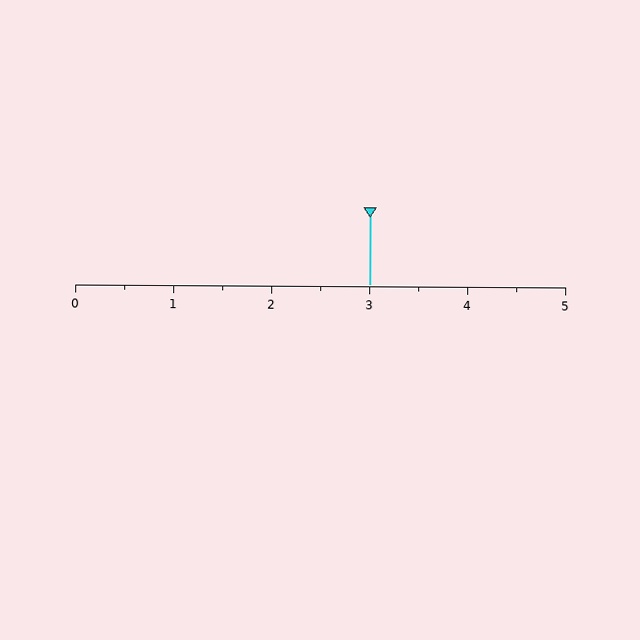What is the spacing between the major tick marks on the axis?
The major ticks are spaced 1 apart.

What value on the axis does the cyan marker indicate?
The marker indicates approximately 3.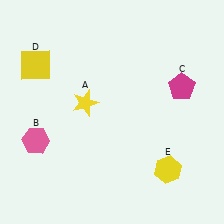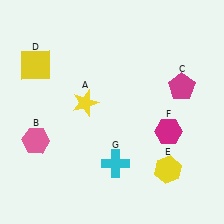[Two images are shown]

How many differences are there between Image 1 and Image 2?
There are 2 differences between the two images.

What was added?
A magenta hexagon (F), a cyan cross (G) were added in Image 2.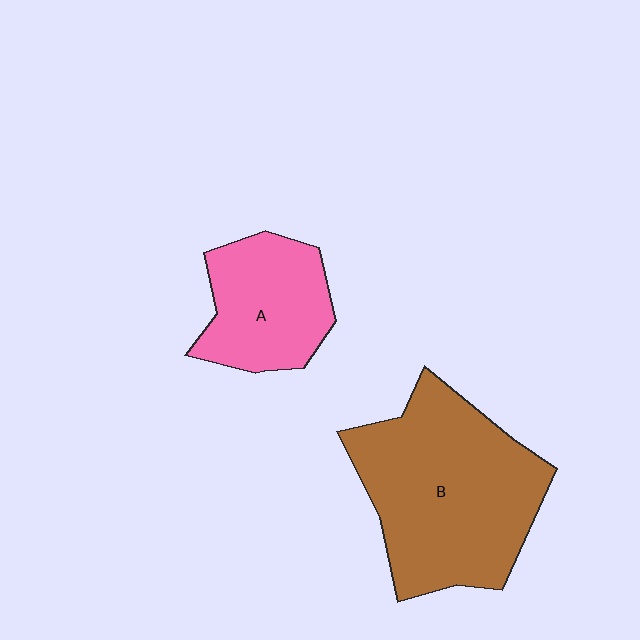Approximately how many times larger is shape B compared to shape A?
Approximately 1.9 times.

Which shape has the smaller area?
Shape A (pink).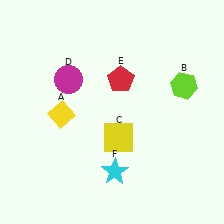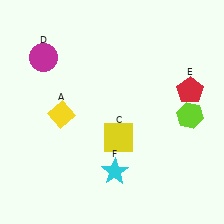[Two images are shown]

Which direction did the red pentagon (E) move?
The red pentagon (E) moved right.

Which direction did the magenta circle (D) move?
The magenta circle (D) moved left.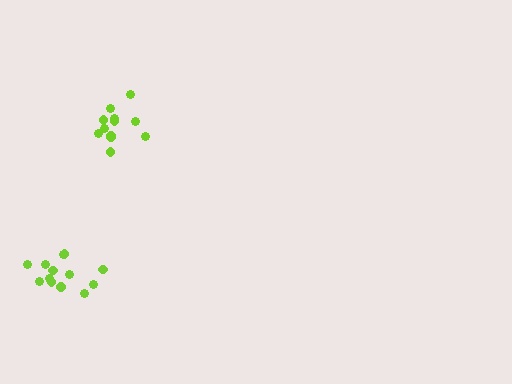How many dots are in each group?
Group 1: 13 dots, Group 2: 12 dots (25 total).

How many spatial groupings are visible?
There are 2 spatial groupings.